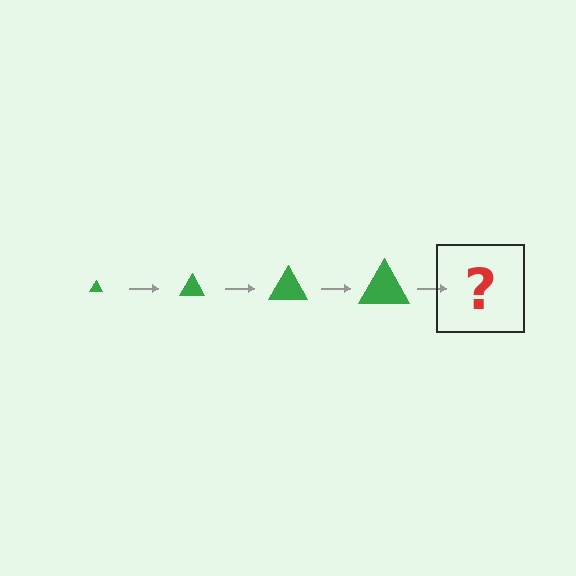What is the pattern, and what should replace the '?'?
The pattern is that the triangle gets progressively larger each step. The '?' should be a green triangle, larger than the previous one.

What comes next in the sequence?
The next element should be a green triangle, larger than the previous one.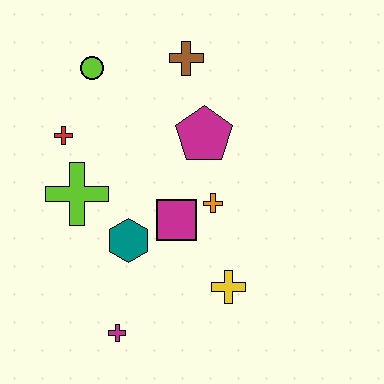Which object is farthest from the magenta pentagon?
The magenta cross is farthest from the magenta pentagon.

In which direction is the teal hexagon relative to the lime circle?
The teal hexagon is below the lime circle.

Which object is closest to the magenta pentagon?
The orange cross is closest to the magenta pentagon.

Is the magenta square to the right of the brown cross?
No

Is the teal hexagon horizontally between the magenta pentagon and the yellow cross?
No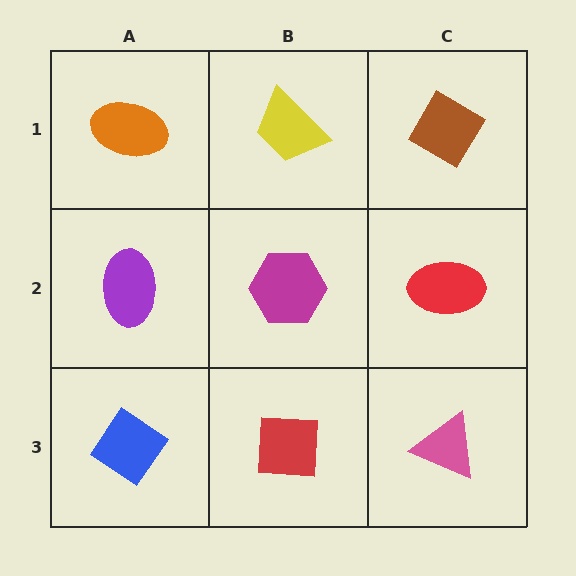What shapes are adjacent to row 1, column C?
A red ellipse (row 2, column C), a yellow trapezoid (row 1, column B).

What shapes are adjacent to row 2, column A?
An orange ellipse (row 1, column A), a blue diamond (row 3, column A), a magenta hexagon (row 2, column B).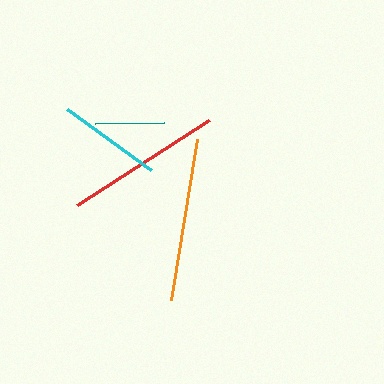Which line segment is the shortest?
The teal line is the shortest at approximately 69 pixels.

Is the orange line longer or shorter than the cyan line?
The orange line is longer than the cyan line.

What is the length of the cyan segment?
The cyan segment is approximately 103 pixels long.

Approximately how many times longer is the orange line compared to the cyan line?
The orange line is approximately 1.6 times the length of the cyan line.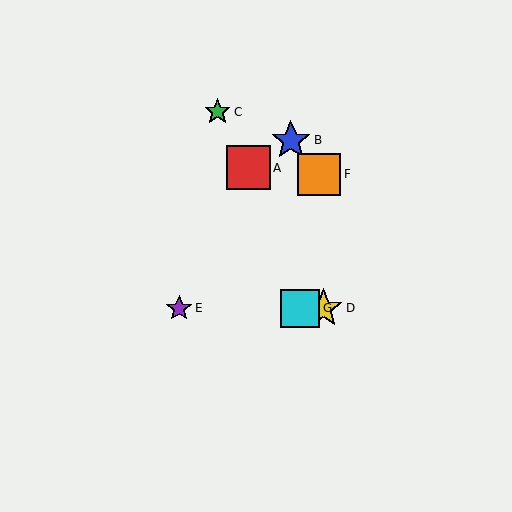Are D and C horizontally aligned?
No, D is at y≈308 and C is at y≈112.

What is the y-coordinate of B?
Object B is at y≈140.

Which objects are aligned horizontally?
Objects D, E, G are aligned horizontally.